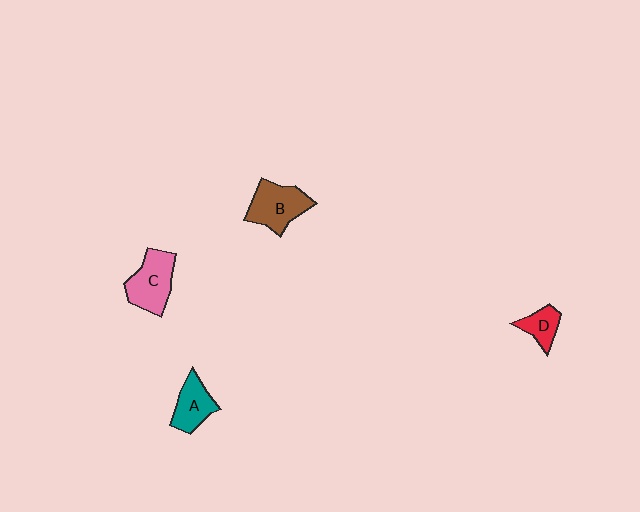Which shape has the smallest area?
Shape D (red).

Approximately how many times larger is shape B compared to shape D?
Approximately 1.9 times.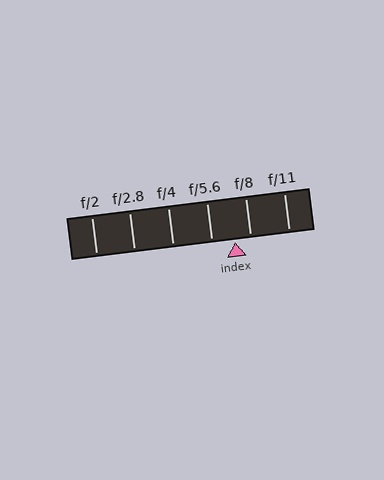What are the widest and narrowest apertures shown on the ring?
The widest aperture shown is f/2 and the narrowest is f/11.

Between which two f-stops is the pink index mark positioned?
The index mark is between f/5.6 and f/8.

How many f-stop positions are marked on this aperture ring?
There are 6 f-stop positions marked.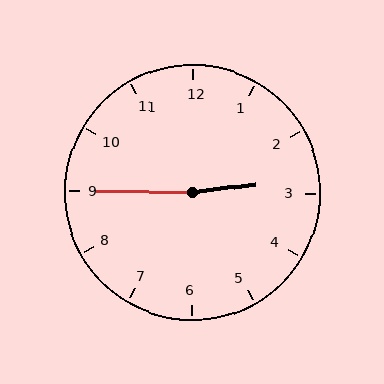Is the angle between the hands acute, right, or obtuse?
It is obtuse.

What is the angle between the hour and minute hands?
Approximately 172 degrees.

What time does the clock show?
2:45.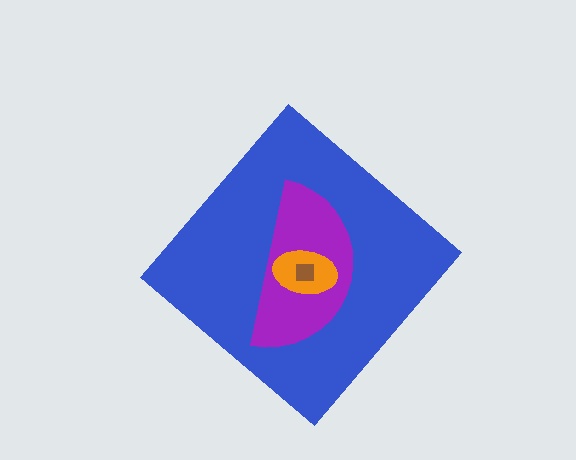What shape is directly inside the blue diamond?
The purple semicircle.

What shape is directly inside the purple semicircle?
The orange ellipse.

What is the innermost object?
The brown square.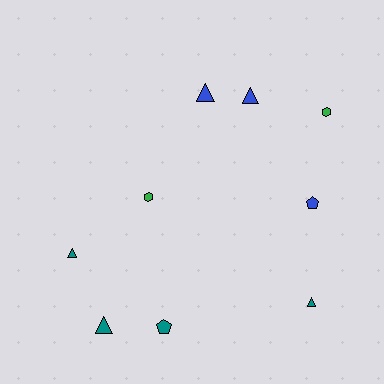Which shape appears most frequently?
Triangle, with 5 objects.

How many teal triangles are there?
There are 3 teal triangles.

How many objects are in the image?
There are 9 objects.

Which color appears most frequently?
Teal, with 4 objects.